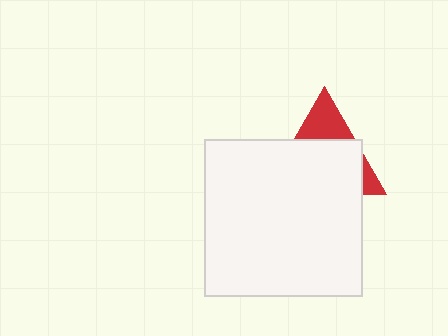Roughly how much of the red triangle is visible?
A small part of it is visible (roughly 31%).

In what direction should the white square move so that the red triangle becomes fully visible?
The white square should move down. That is the shortest direction to clear the overlap and leave the red triangle fully visible.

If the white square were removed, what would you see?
You would see the complete red triangle.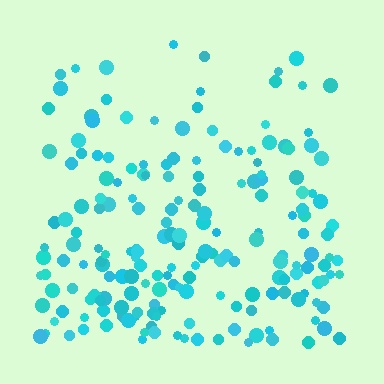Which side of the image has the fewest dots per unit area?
The top.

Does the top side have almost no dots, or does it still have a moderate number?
Still a moderate number, just noticeably fewer than the bottom.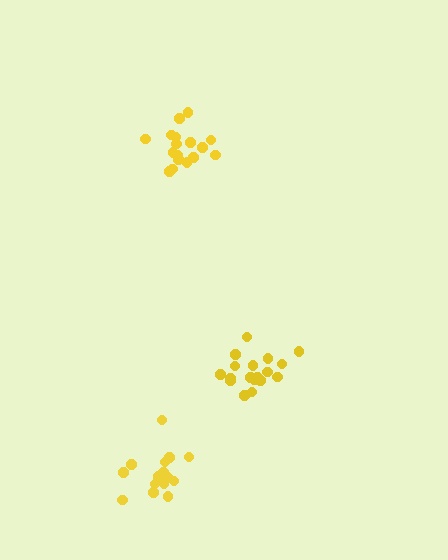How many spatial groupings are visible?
There are 3 spatial groupings.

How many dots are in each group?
Group 1: 17 dots, Group 2: 18 dots, Group 3: 15 dots (50 total).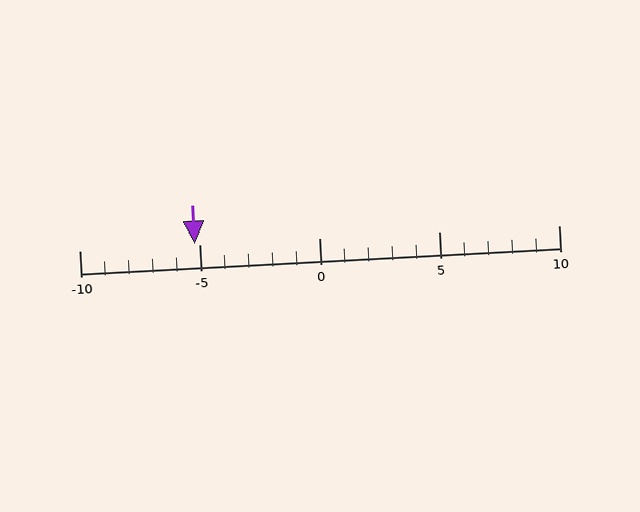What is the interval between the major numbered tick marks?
The major tick marks are spaced 5 units apart.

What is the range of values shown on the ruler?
The ruler shows values from -10 to 10.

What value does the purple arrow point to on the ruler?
The purple arrow points to approximately -5.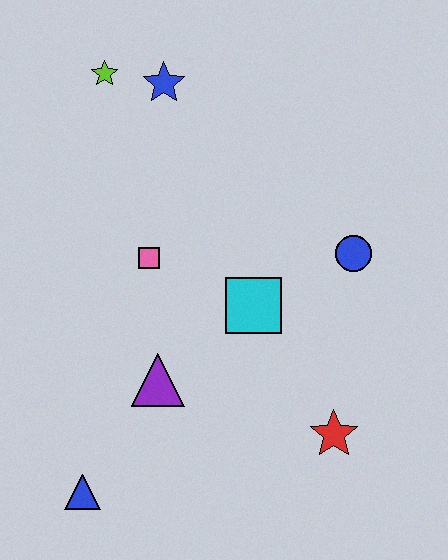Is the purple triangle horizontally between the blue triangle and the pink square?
No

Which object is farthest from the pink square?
The red star is farthest from the pink square.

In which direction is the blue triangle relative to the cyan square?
The blue triangle is below the cyan square.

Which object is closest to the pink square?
The cyan square is closest to the pink square.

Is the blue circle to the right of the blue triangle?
Yes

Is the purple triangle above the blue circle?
No